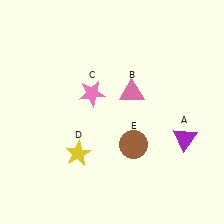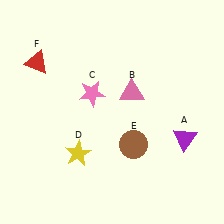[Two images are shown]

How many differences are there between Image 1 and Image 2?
There is 1 difference between the two images.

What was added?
A red triangle (F) was added in Image 2.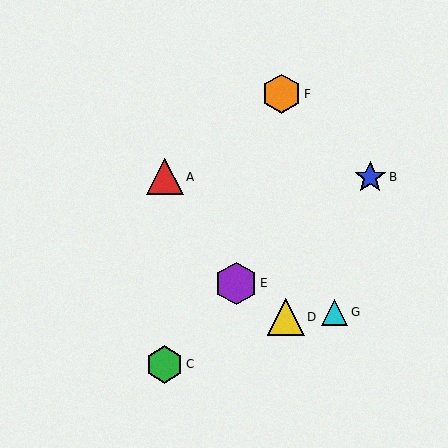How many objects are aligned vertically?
2 objects (A, C) are aligned vertically.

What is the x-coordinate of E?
Object E is at x≈236.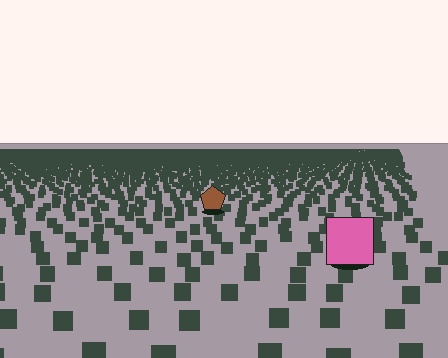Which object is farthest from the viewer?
The brown pentagon is farthest from the viewer. It appears smaller and the ground texture around it is denser.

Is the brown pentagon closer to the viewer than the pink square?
No. The pink square is closer — you can tell from the texture gradient: the ground texture is coarser near it.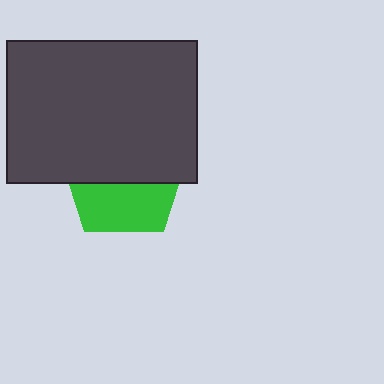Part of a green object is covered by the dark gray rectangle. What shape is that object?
It is a pentagon.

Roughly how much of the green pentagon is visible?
A small part of it is visible (roughly 42%).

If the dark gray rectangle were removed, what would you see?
You would see the complete green pentagon.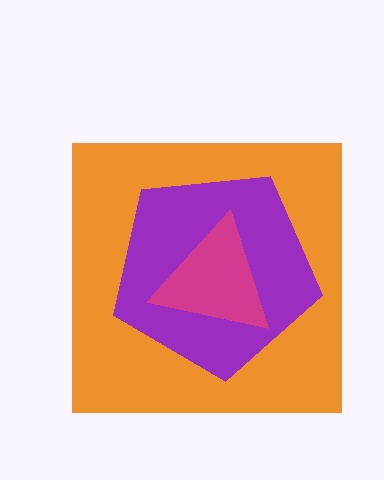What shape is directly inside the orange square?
The purple pentagon.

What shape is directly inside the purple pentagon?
The magenta triangle.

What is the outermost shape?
The orange square.